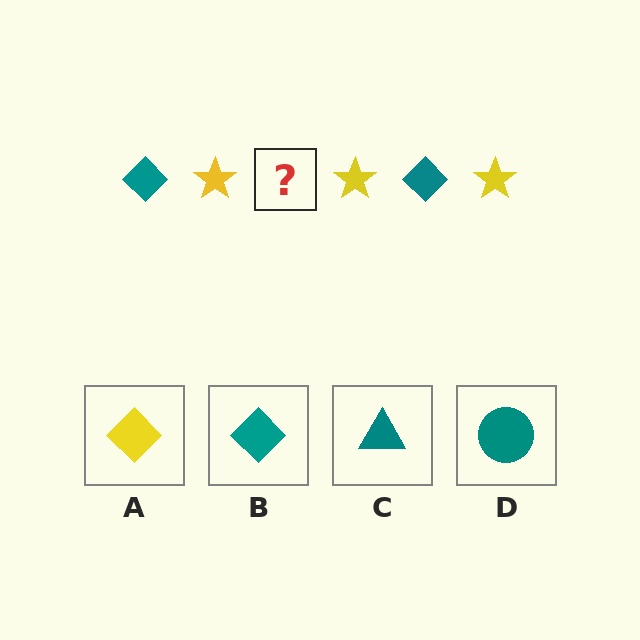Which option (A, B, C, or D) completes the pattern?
B.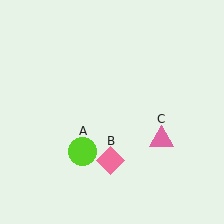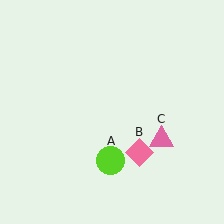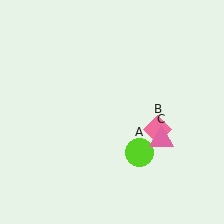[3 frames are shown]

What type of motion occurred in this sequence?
The lime circle (object A), pink diamond (object B) rotated counterclockwise around the center of the scene.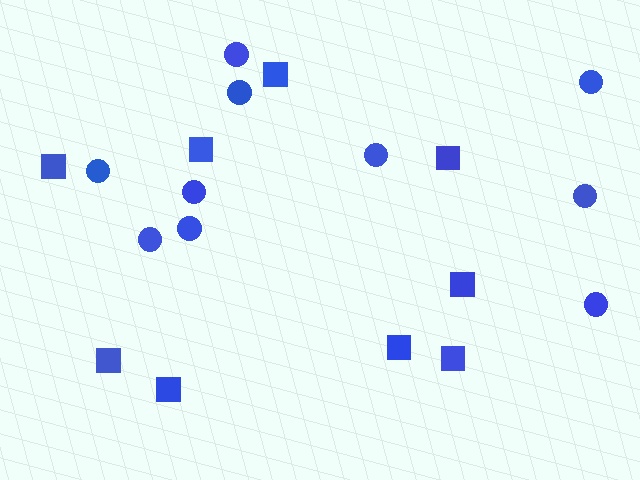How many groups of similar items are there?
There are 2 groups: one group of squares (9) and one group of circles (10).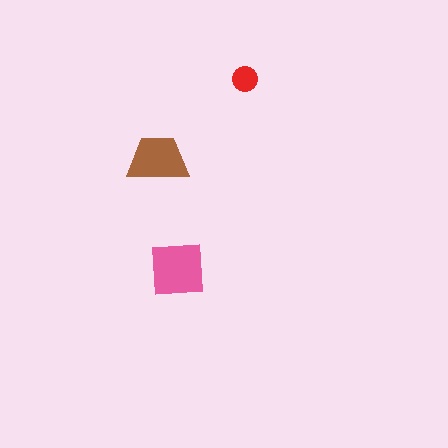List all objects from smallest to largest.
The red circle, the brown trapezoid, the pink square.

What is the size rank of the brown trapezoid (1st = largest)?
2nd.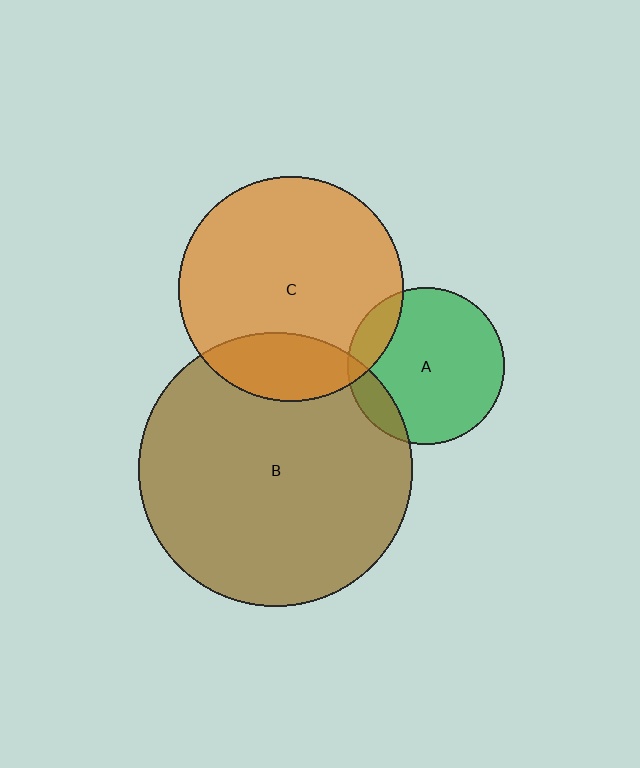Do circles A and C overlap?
Yes.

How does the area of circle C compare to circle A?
Approximately 2.1 times.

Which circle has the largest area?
Circle B (brown).